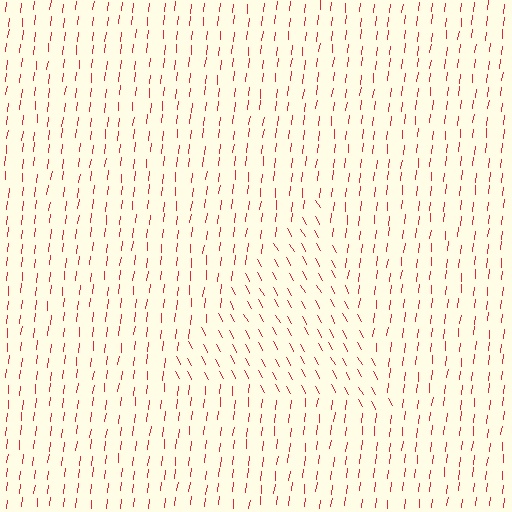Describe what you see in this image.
The image is filled with small red line segments. A triangle region in the image has lines oriented differently from the surrounding lines, creating a visible texture boundary.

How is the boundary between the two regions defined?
The boundary is defined purely by a change in line orientation (approximately 35 degrees difference). All lines are the same color and thickness.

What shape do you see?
I see a triangle.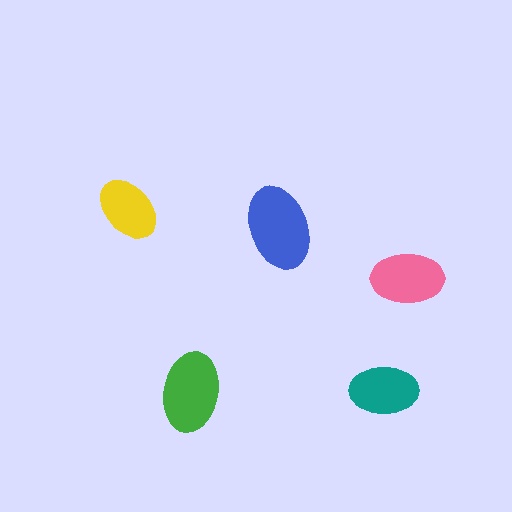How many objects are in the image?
There are 5 objects in the image.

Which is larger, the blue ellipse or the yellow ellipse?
The blue one.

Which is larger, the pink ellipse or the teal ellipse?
The pink one.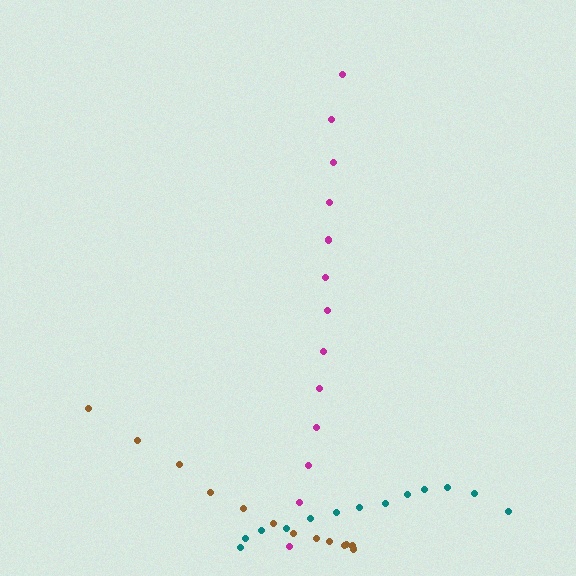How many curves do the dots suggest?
There are 3 distinct paths.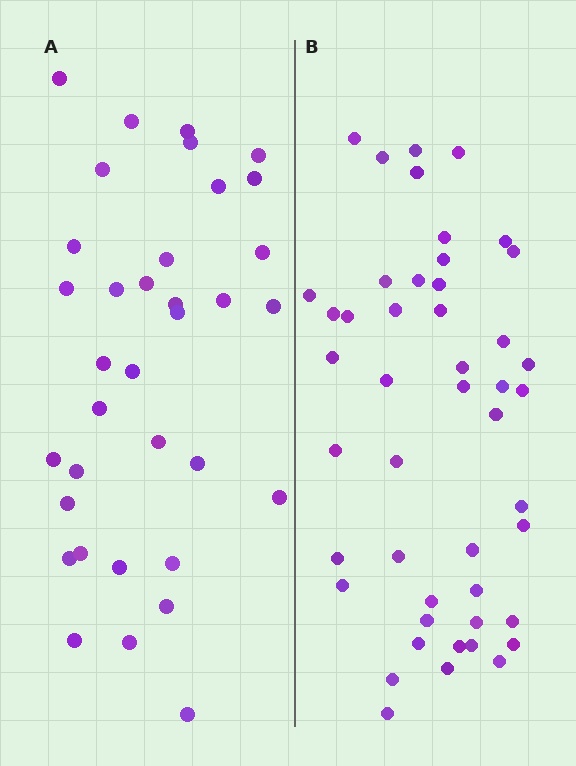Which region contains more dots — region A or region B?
Region B (the right region) has more dots.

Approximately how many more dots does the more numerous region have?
Region B has roughly 12 or so more dots than region A.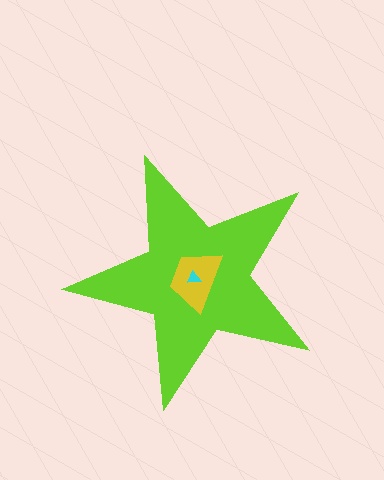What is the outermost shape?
The lime star.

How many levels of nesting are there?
3.